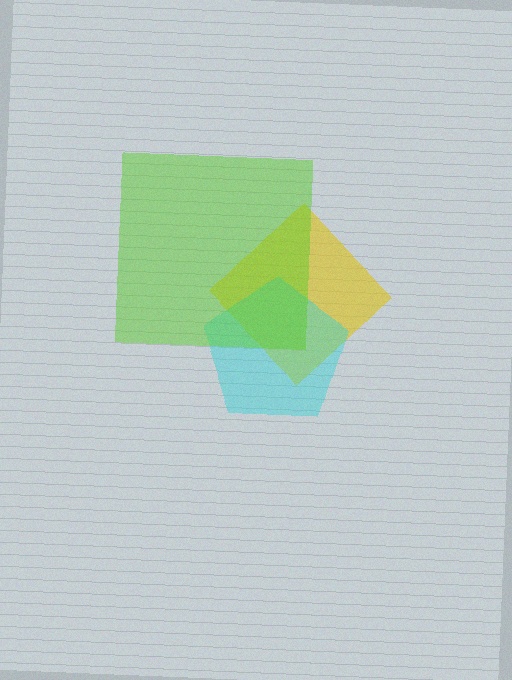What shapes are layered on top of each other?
The layered shapes are: a yellow diamond, a cyan pentagon, a lime square.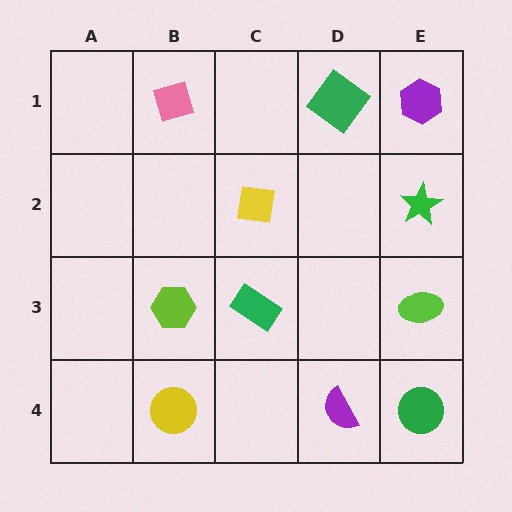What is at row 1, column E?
A purple hexagon.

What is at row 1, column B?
A pink diamond.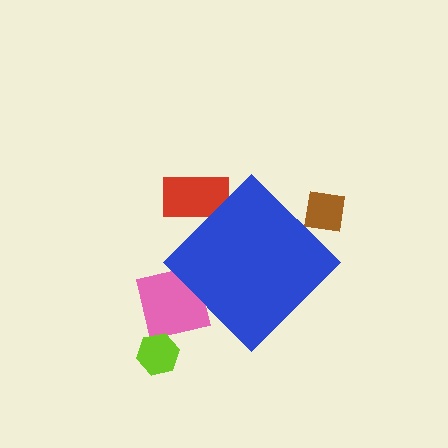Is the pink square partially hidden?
Yes, the pink square is partially hidden behind the blue diamond.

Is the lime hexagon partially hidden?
No, the lime hexagon is fully visible.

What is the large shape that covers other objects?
A blue diamond.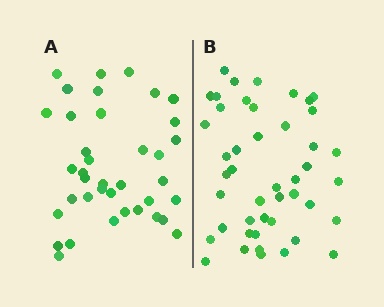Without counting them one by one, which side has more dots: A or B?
Region B (the right region) has more dots.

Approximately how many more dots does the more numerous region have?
Region B has roughly 8 or so more dots than region A.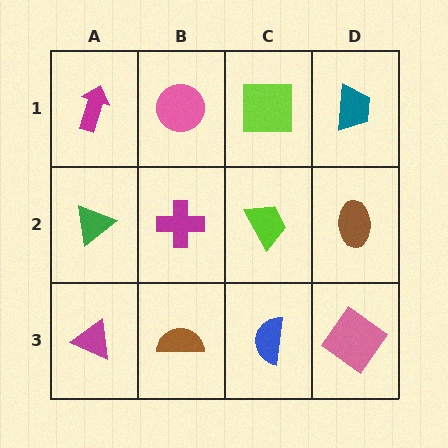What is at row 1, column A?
A magenta arrow.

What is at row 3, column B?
A brown semicircle.